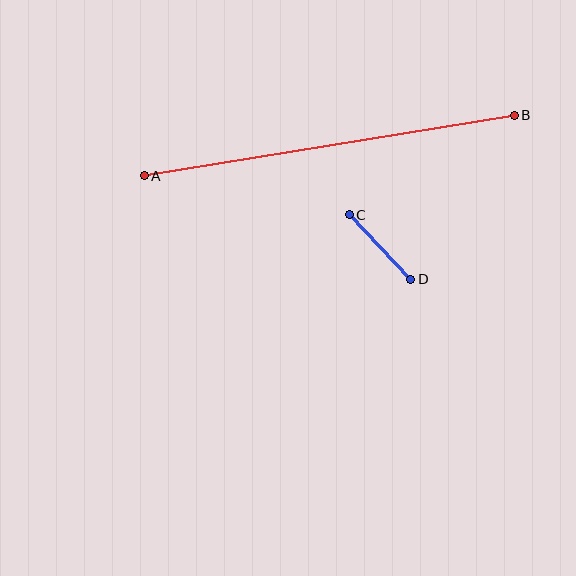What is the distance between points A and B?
The distance is approximately 375 pixels.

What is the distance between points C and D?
The distance is approximately 89 pixels.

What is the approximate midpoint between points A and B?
The midpoint is at approximately (329, 145) pixels.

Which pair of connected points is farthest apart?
Points A and B are farthest apart.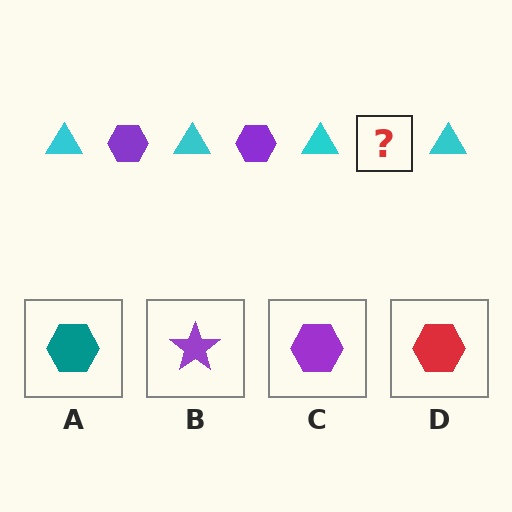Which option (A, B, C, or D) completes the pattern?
C.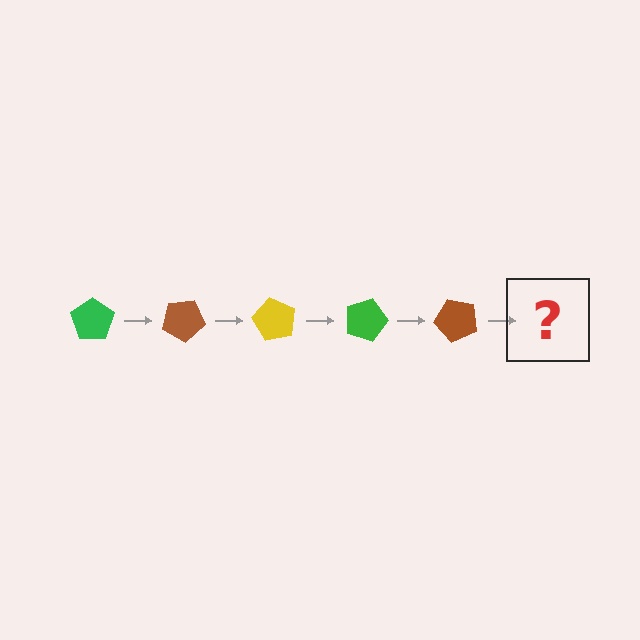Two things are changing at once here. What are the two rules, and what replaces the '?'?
The two rules are that it rotates 30 degrees each step and the color cycles through green, brown, and yellow. The '?' should be a yellow pentagon, rotated 150 degrees from the start.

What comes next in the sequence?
The next element should be a yellow pentagon, rotated 150 degrees from the start.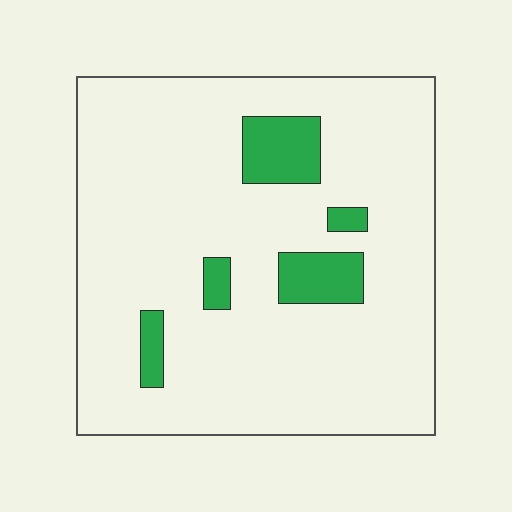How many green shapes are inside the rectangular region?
5.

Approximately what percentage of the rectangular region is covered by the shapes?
Approximately 10%.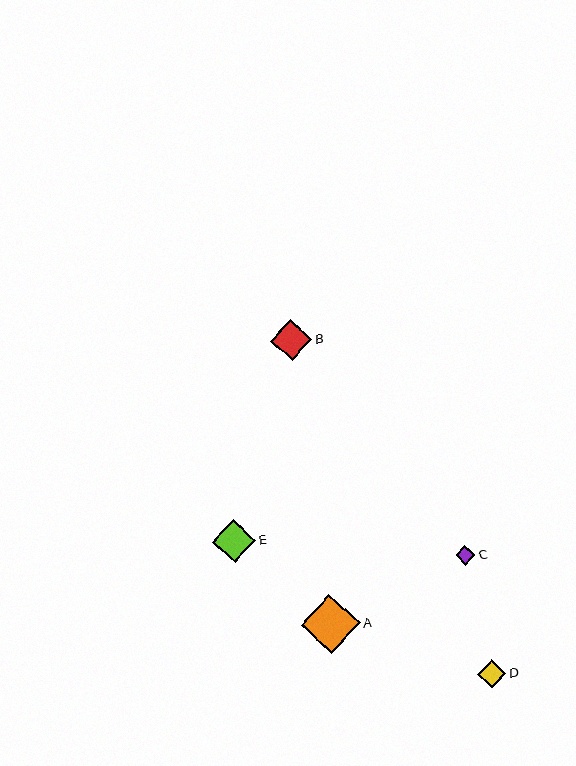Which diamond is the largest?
Diamond A is the largest with a size of approximately 59 pixels.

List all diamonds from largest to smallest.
From largest to smallest: A, E, B, D, C.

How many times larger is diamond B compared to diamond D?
Diamond B is approximately 1.4 times the size of diamond D.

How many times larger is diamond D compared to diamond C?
Diamond D is approximately 1.5 times the size of diamond C.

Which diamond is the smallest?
Diamond C is the smallest with a size of approximately 20 pixels.